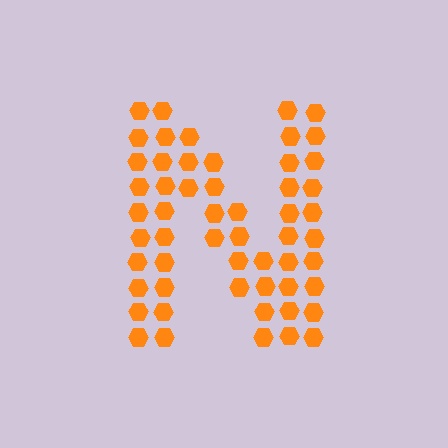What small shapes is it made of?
It is made of small hexagons.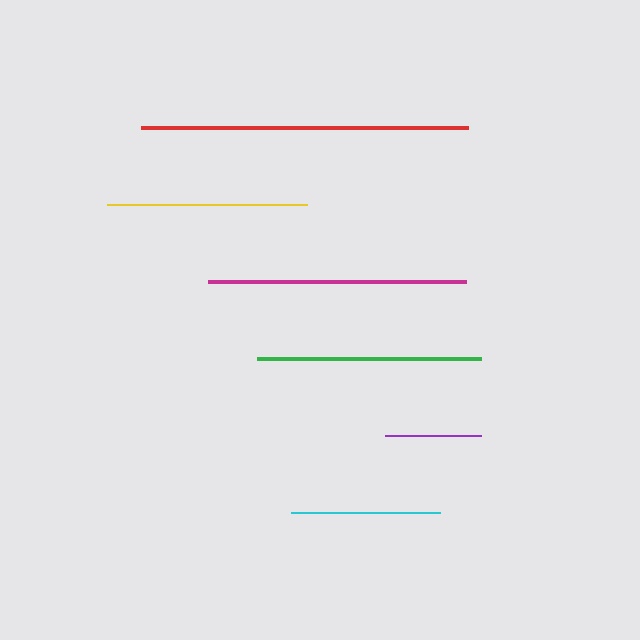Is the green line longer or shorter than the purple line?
The green line is longer than the purple line.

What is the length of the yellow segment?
The yellow segment is approximately 200 pixels long.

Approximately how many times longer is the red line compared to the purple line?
The red line is approximately 3.4 times the length of the purple line.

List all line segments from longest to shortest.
From longest to shortest: red, magenta, green, yellow, cyan, purple.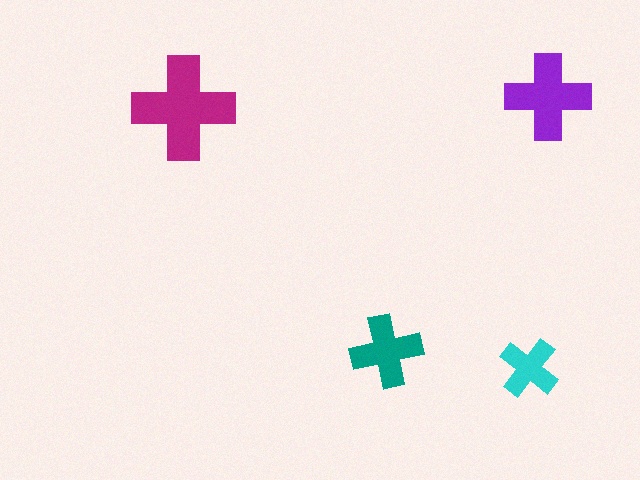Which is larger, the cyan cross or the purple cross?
The purple one.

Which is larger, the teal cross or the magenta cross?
The magenta one.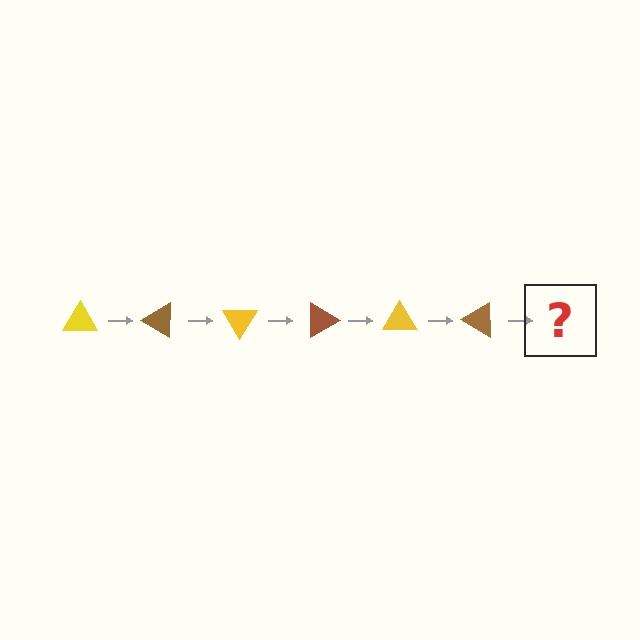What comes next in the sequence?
The next element should be a yellow triangle, rotated 180 degrees from the start.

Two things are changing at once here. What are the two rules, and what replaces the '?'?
The two rules are that it rotates 30 degrees each step and the color cycles through yellow and brown. The '?' should be a yellow triangle, rotated 180 degrees from the start.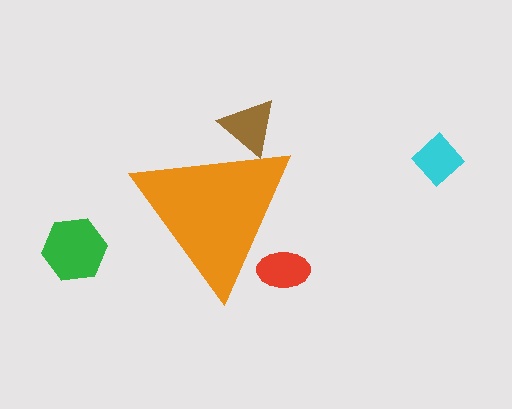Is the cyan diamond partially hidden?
No, the cyan diamond is fully visible.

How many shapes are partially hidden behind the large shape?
2 shapes are partially hidden.